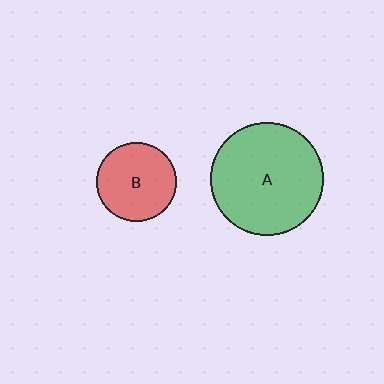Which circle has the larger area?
Circle A (green).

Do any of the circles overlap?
No, none of the circles overlap.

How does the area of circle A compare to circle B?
Approximately 2.0 times.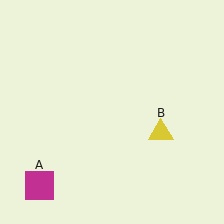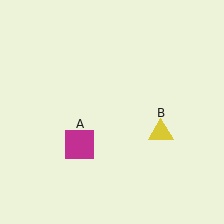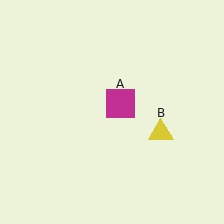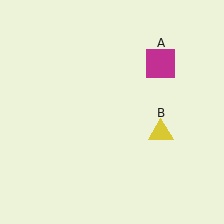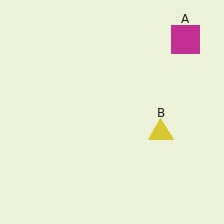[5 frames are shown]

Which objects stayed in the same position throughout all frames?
Yellow triangle (object B) remained stationary.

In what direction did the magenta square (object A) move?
The magenta square (object A) moved up and to the right.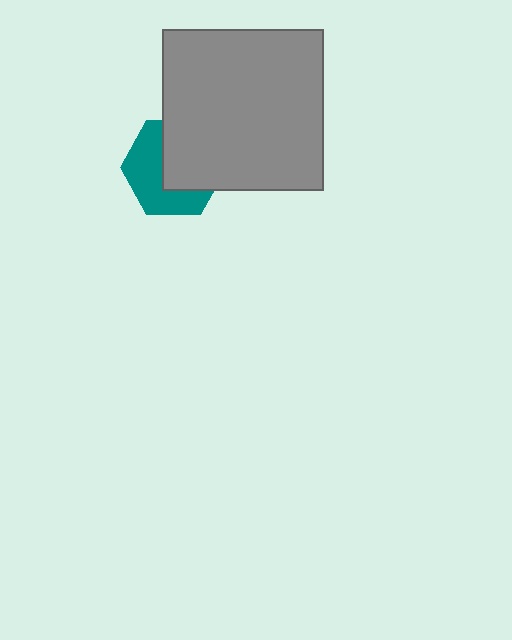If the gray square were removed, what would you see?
You would see the complete teal hexagon.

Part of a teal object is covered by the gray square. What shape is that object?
It is a hexagon.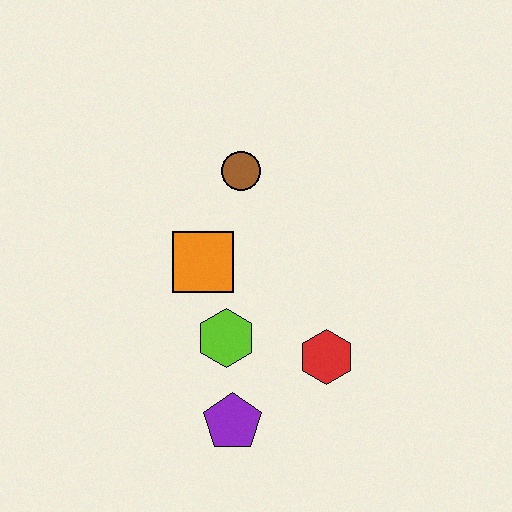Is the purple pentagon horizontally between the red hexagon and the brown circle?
No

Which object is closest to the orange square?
The lime hexagon is closest to the orange square.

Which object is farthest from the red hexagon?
The brown circle is farthest from the red hexagon.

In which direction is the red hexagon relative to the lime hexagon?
The red hexagon is to the right of the lime hexagon.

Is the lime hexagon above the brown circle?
No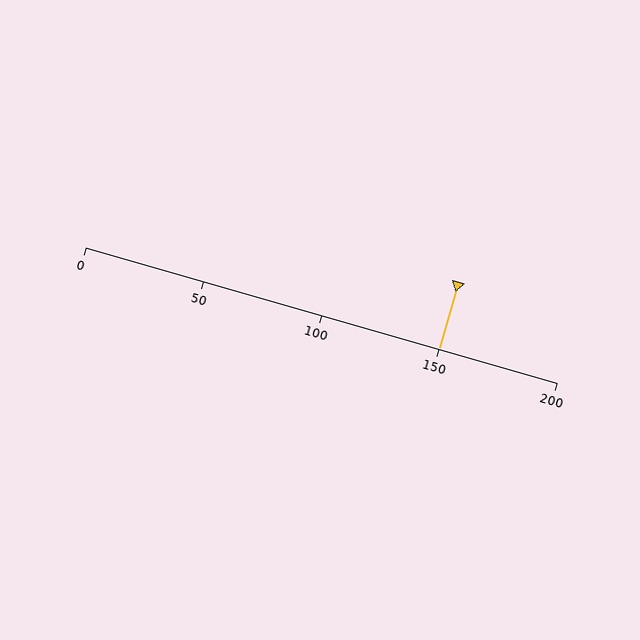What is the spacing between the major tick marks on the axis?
The major ticks are spaced 50 apart.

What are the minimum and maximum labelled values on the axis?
The axis runs from 0 to 200.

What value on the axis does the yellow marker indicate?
The marker indicates approximately 150.